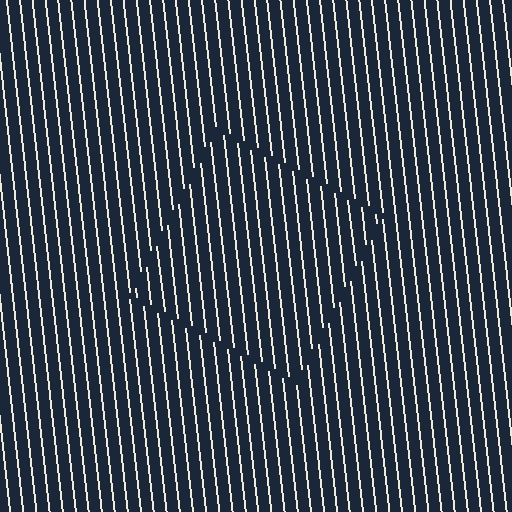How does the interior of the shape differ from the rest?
The interior of the shape contains the same grating, shifted by half a period — the contour is defined by the phase discontinuity where line-ends from the inner and outer gratings abut.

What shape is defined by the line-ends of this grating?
An illusory square. The interior of the shape contains the same grating, shifted by half a period — the contour is defined by the phase discontinuity where line-ends from the inner and outer gratings abut.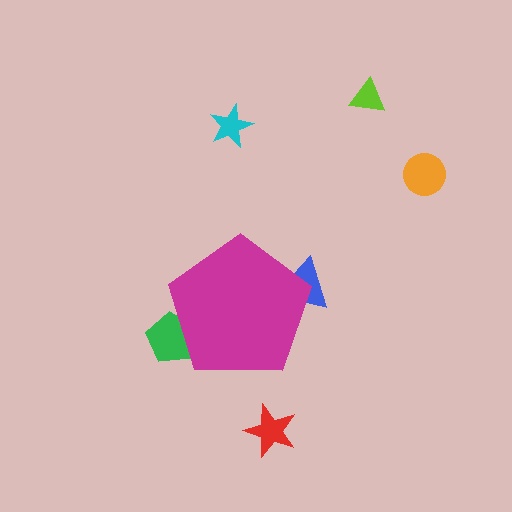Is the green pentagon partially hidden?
Yes, the green pentagon is partially hidden behind the magenta pentagon.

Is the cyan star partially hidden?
No, the cyan star is fully visible.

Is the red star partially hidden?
No, the red star is fully visible.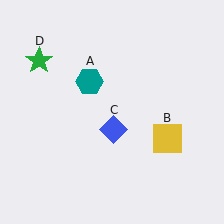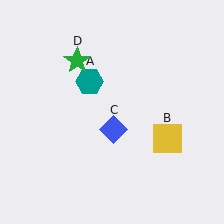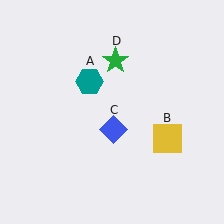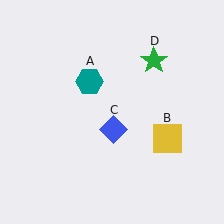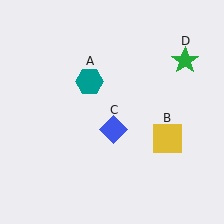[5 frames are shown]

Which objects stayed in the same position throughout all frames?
Teal hexagon (object A) and yellow square (object B) and blue diamond (object C) remained stationary.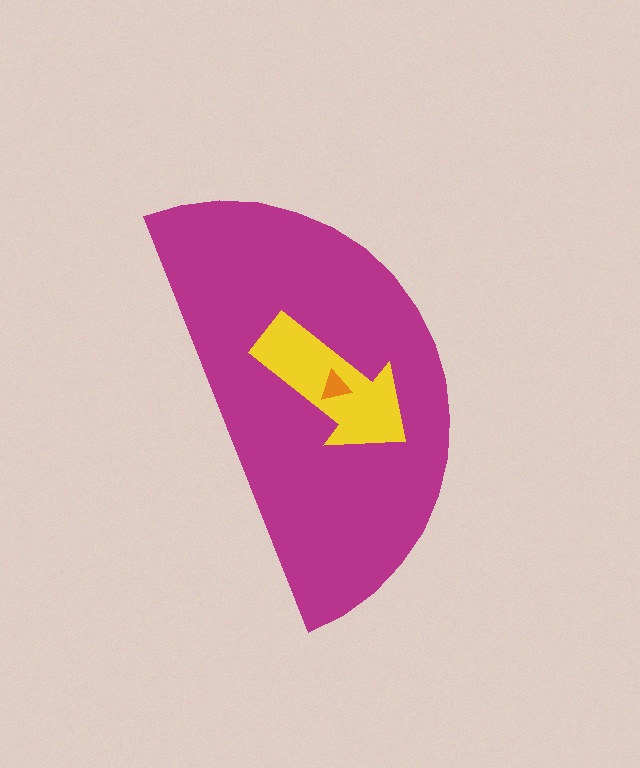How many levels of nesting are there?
3.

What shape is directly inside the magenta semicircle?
The yellow arrow.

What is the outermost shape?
The magenta semicircle.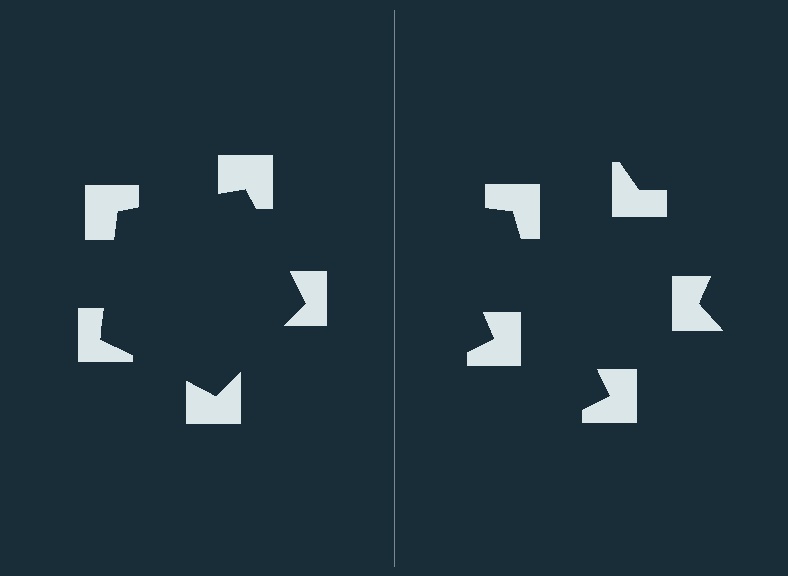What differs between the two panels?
The notched squares are positioned identically on both sides; only the wedge orientations differ. On the left they align to a pentagon; on the right they are misaligned.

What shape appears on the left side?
An illusory pentagon.